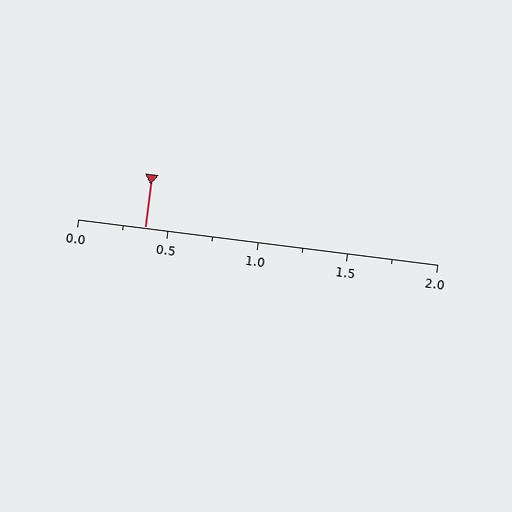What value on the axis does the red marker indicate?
The marker indicates approximately 0.38.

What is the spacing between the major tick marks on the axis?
The major ticks are spaced 0.5 apart.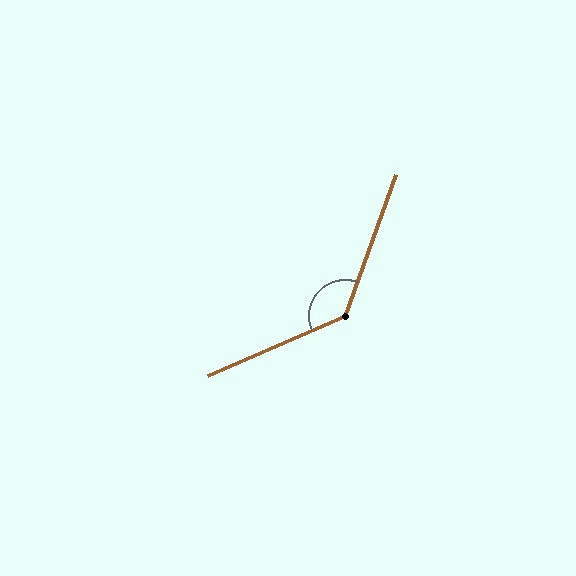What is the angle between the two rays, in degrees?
Approximately 134 degrees.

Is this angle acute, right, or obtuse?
It is obtuse.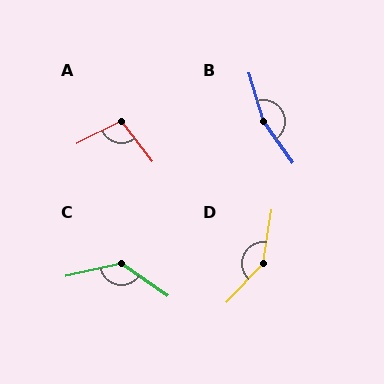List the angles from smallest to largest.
A (101°), C (133°), D (146°), B (161°).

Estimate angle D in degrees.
Approximately 146 degrees.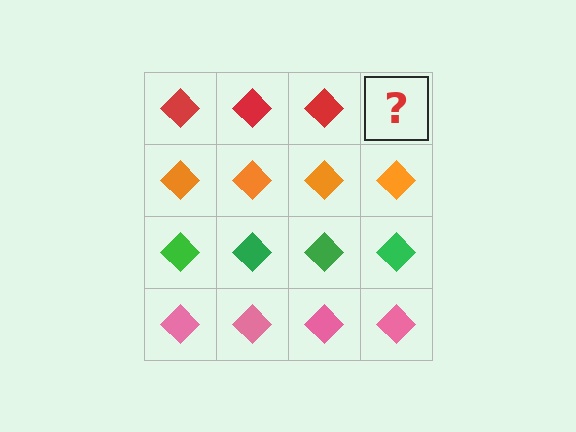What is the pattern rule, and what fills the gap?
The rule is that each row has a consistent color. The gap should be filled with a red diamond.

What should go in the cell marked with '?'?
The missing cell should contain a red diamond.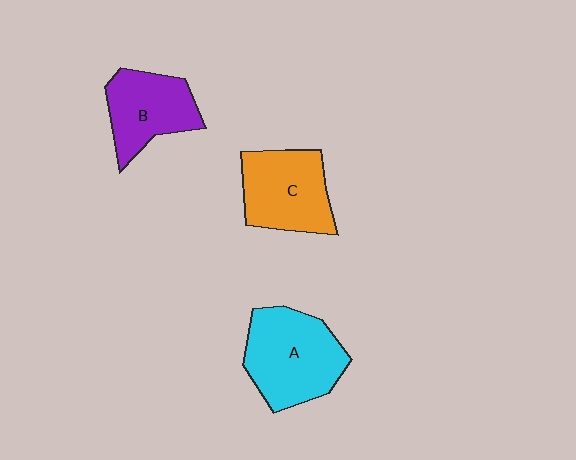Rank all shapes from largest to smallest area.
From largest to smallest: A (cyan), C (orange), B (purple).